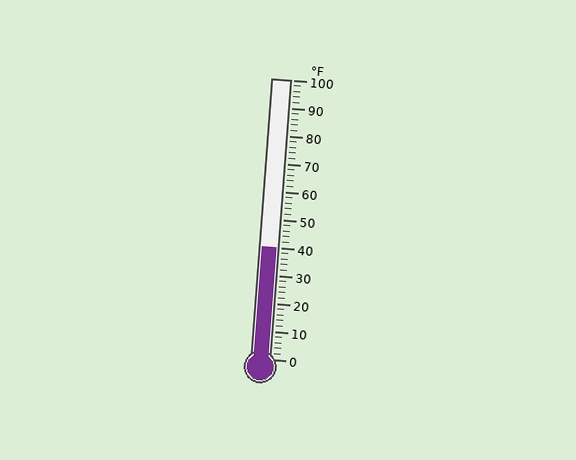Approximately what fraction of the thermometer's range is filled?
The thermometer is filled to approximately 40% of its range.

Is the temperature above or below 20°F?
The temperature is above 20°F.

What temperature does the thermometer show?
The thermometer shows approximately 40°F.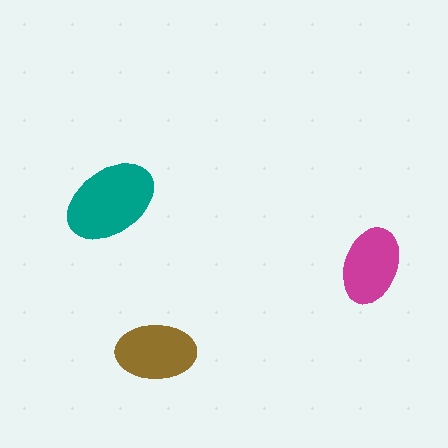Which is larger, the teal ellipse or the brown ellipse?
The teal one.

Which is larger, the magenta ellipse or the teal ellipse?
The teal one.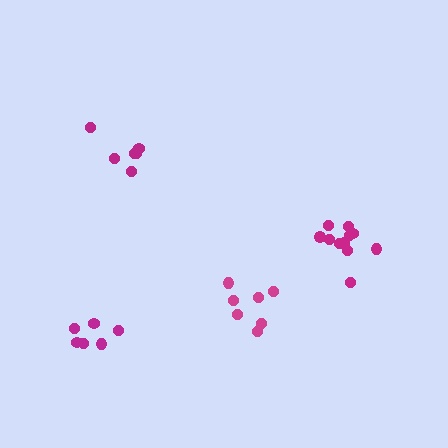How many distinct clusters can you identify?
There are 4 distinct clusters.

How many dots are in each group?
Group 1: 11 dots, Group 2: 6 dots, Group 3: 7 dots, Group 4: 6 dots (30 total).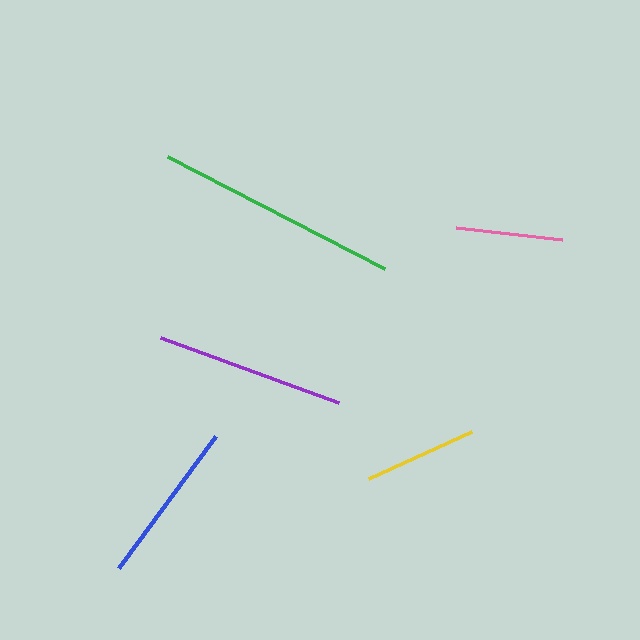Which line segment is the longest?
The green line is the longest at approximately 244 pixels.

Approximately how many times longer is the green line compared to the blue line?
The green line is approximately 1.5 times the length of the blue line.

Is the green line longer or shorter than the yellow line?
The green line is longer than the yellow line.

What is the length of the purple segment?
The purple segment is approximately 190 pixels long.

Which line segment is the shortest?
The pink line is the shortest at approximately 107 pixels.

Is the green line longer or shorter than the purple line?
The green line is longer than the purple line.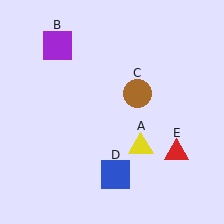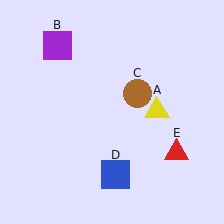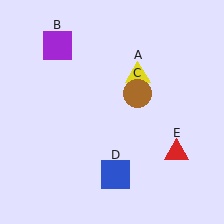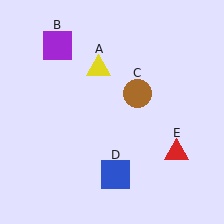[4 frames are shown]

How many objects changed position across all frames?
1 object changed position: yellow triangle (object A).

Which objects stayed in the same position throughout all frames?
Purple square (object B) and brown circle (object C) and blue square (object D) and red triangle (object E) remained stationary.